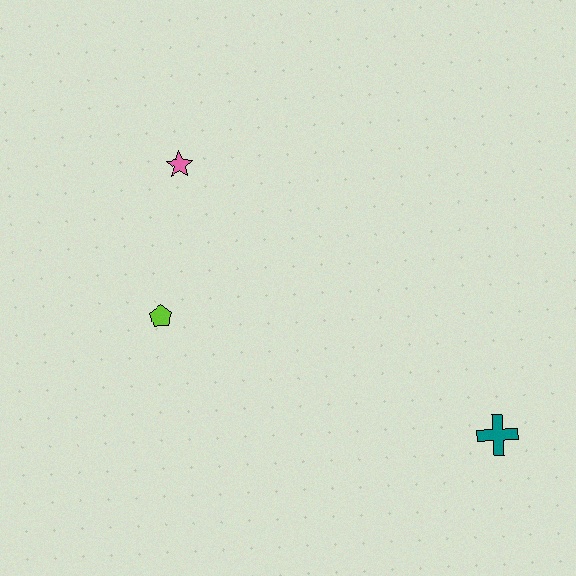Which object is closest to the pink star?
The lime pentagon is closest to the pink star.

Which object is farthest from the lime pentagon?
The teal cross is farthest from the lime pentagon.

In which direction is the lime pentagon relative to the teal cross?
The lime pentagon is to the left of the teal cross.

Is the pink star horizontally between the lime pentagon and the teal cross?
Yes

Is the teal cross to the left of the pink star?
No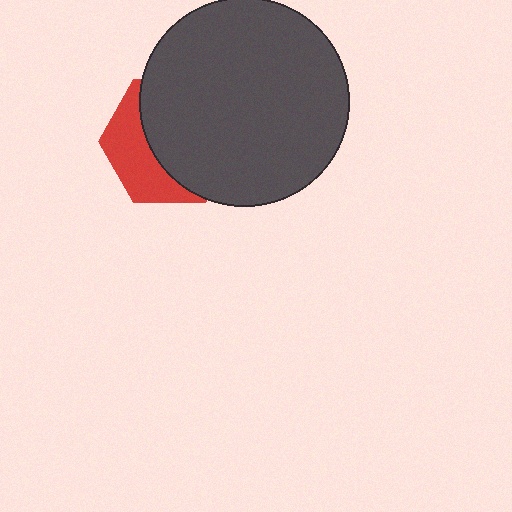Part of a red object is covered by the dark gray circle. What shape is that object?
It is a hexagon.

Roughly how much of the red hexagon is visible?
A small part of it is visible (roughly 37%).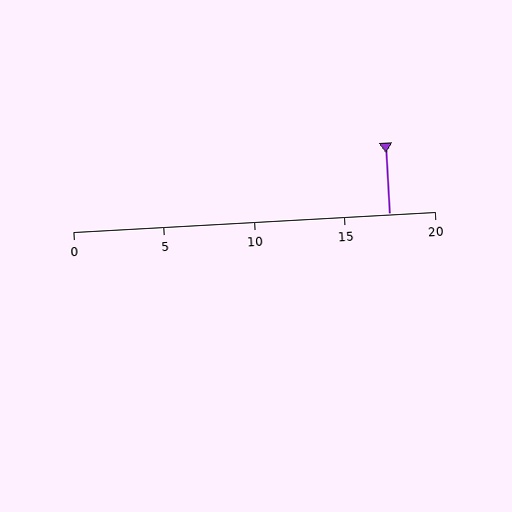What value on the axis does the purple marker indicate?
The marker indicates approximately 17.5.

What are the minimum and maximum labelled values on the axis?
The axis runs from 0 to 20.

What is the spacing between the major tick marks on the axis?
The major ticks are spaced 5 apart.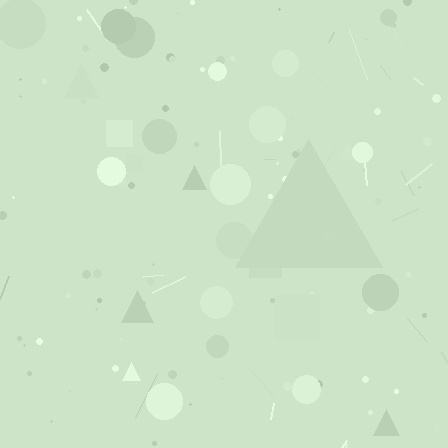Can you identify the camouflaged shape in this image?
The camouflaged shape is a triangle.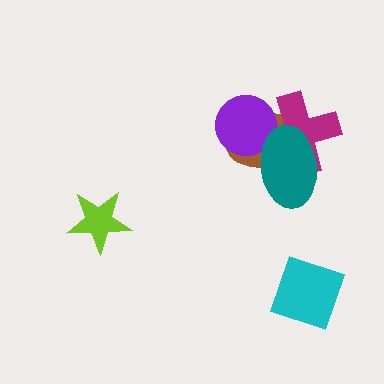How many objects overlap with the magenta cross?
3 objects overlap with the magenta cross.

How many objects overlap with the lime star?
0 objects overlap with the lime star.